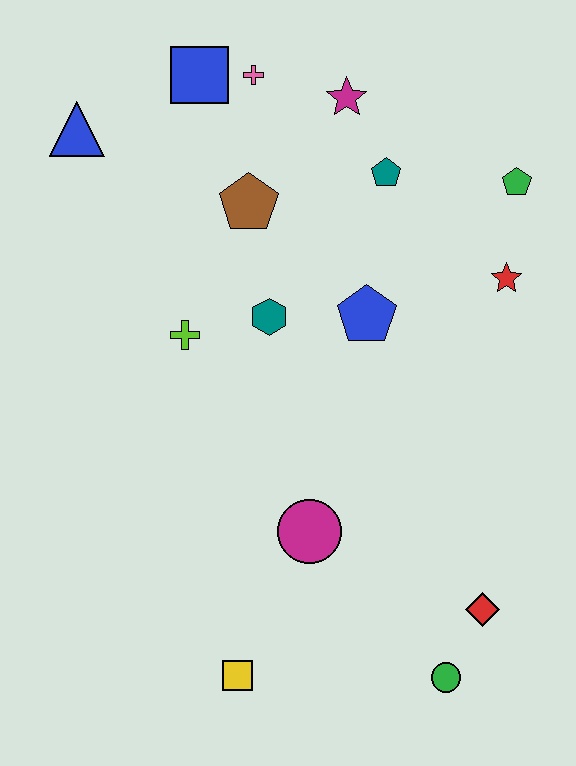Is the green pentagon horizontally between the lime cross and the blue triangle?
No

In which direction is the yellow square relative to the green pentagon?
The yellow square is below the green pentagon.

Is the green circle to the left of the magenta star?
No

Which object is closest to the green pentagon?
The red star is closest to the green pentagon.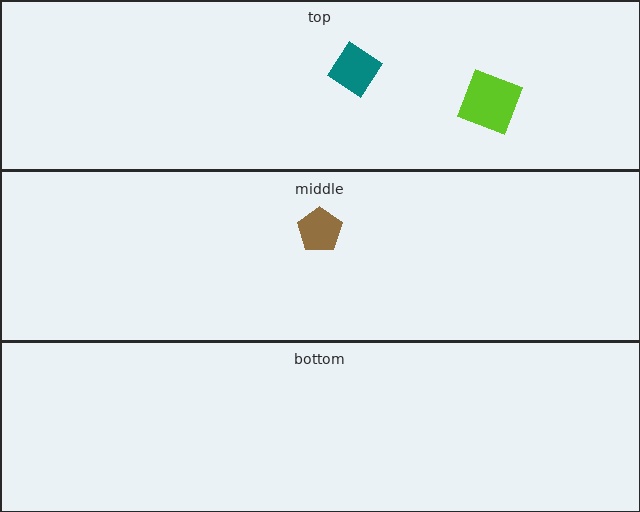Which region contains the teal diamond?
The top region.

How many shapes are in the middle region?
1.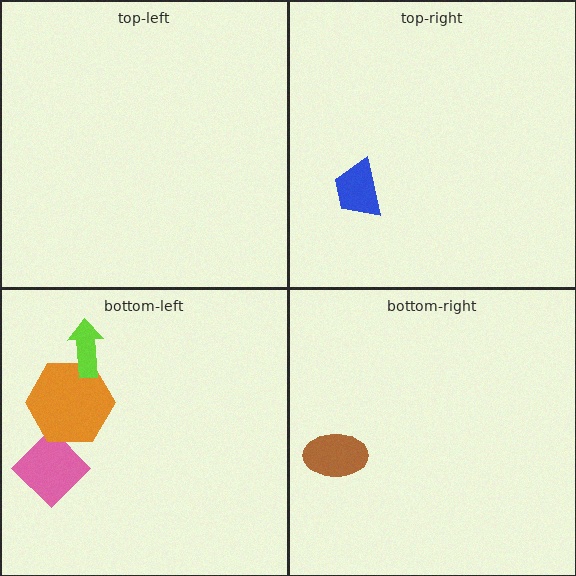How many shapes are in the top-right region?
1.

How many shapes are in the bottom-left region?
3.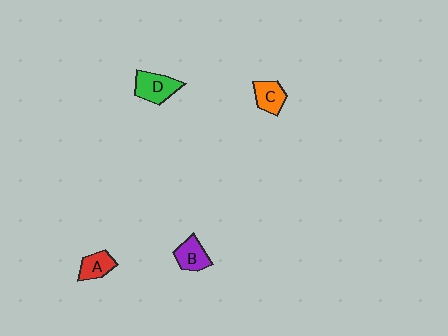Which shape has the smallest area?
Shape A (red).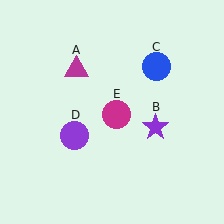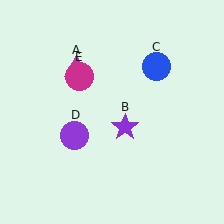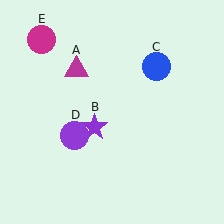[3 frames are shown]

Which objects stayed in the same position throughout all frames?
Magenta triangle (object A) and blue circle (object C) and purple circle (object D) remained stationary.